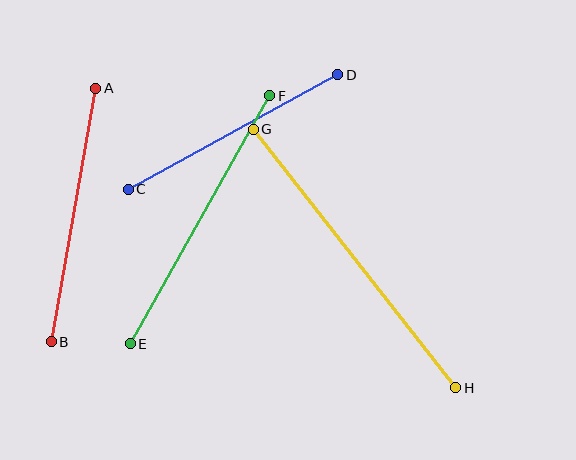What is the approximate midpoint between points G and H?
The midpoint is at approximately (355, 259) pixels.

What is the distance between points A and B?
The distance is approximately 258 pixels.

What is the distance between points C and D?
The distance is approximately 239 pixels.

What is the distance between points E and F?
The distance is approximately 285 pixels.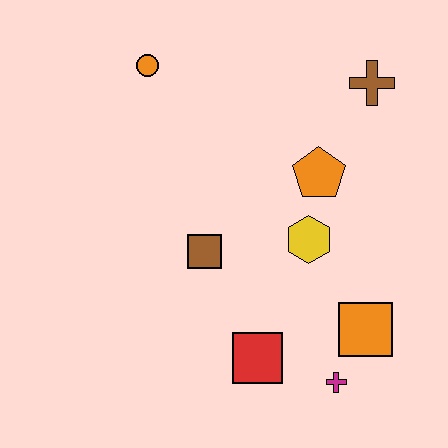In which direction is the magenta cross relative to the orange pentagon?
The magenta cross is below the orange pentagon.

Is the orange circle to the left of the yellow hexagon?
Yes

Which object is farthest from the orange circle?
The magenta cross is farthest from the orange circle.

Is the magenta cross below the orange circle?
Yes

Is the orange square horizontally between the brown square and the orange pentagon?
No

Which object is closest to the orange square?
The magenta cross is closest to the orange square.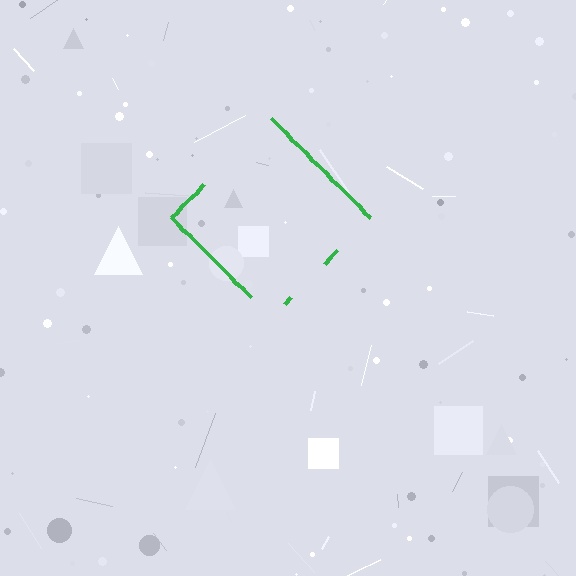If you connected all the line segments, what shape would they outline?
They would outline a diamond.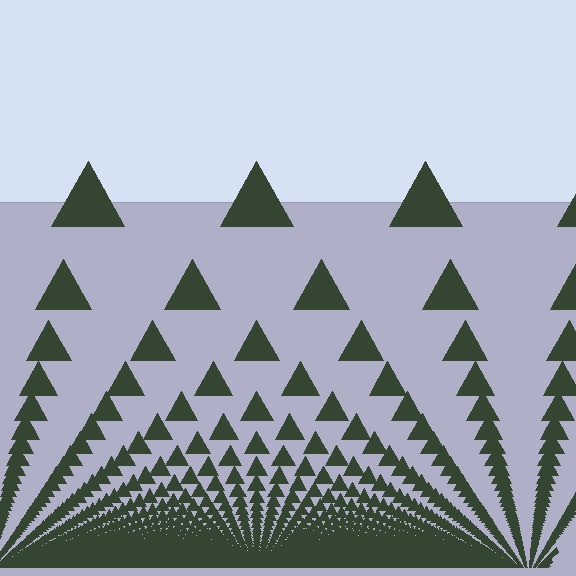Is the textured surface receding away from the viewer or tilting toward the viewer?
The surface appears to tilt toward the viewer. Texture elements get larger and sparser toward the top.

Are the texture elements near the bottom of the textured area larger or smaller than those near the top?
Smaller. The gradient is inverted — elements near the bottom are smaller and denser.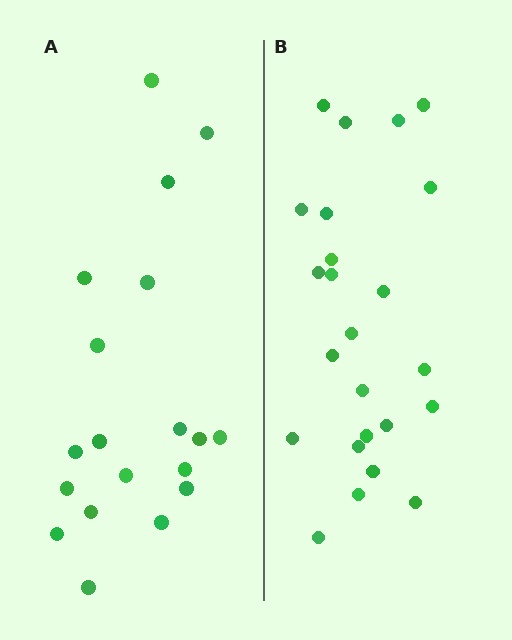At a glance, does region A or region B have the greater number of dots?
Region B (the right region) has more dots.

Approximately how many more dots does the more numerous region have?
Region B has about 5 more dots than region A.